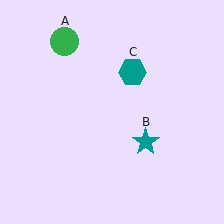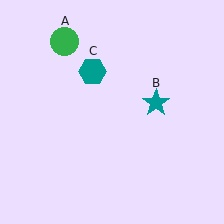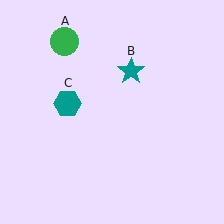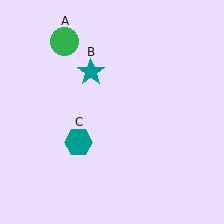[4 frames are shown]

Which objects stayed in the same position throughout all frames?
Green circle (object A) remained stationary.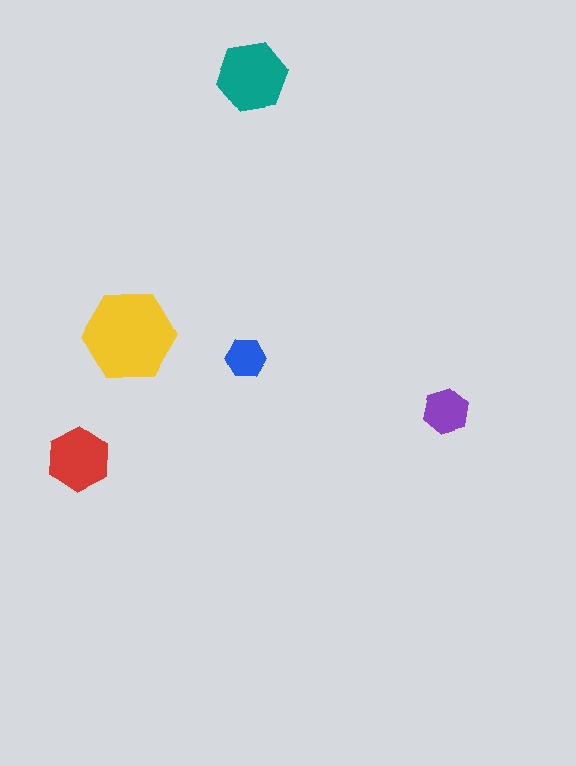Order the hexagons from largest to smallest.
the yellow one, the teal one, the red one, the purple one, the blue one.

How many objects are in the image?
There are 5 objects in the image.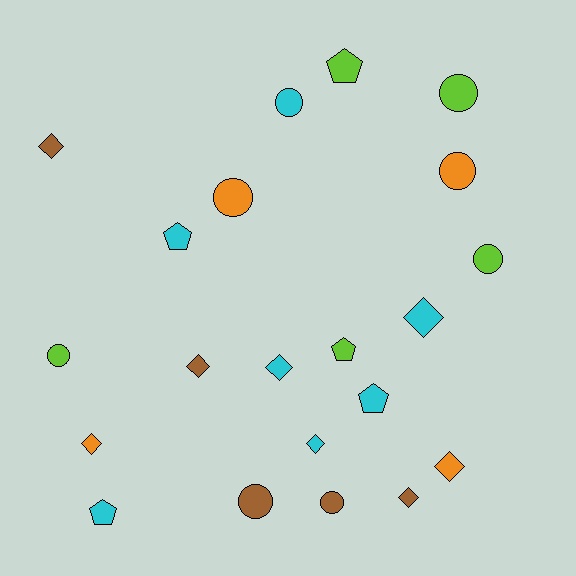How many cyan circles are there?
There is 1 cyan circle.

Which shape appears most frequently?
Diamond, with 8 objects.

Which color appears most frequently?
Cyan, with 7 objects.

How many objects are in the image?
There are 21 objects.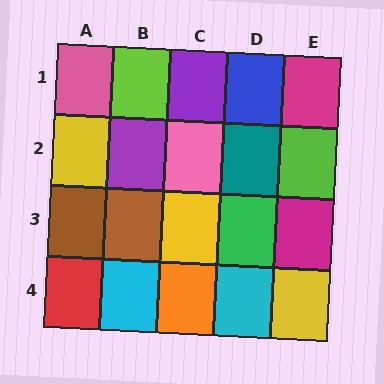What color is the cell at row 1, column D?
Blue.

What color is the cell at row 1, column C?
Purple.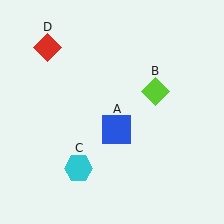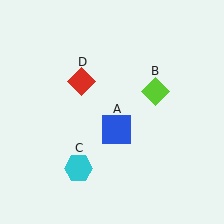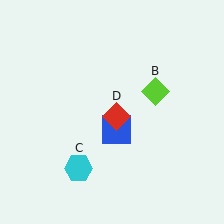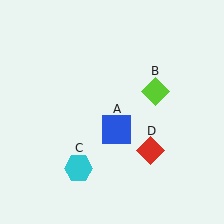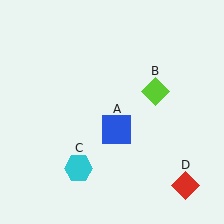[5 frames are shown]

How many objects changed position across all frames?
1 object changed position: red diamond (object D).